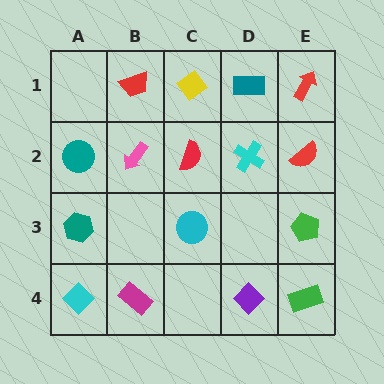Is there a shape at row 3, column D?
No, that cell is empty.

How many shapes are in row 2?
5 shapes.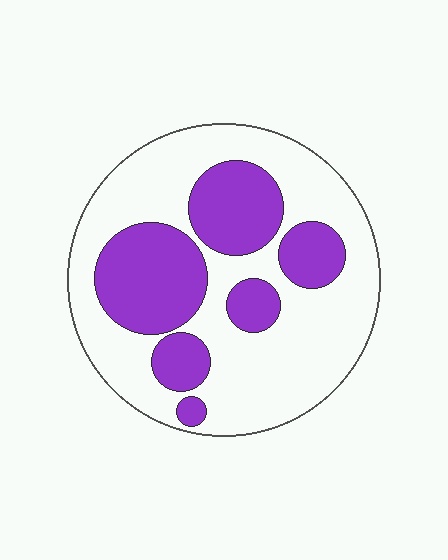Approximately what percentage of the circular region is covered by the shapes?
Approximately 35%.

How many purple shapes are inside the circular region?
6.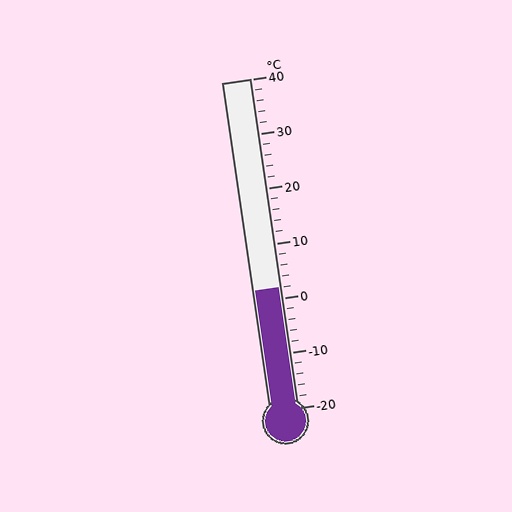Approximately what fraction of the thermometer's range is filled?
The thermometer is filled to approximately 35% of its range.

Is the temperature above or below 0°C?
The temperature is above 0°C.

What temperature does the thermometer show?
The thermometer shows approximately 2°C.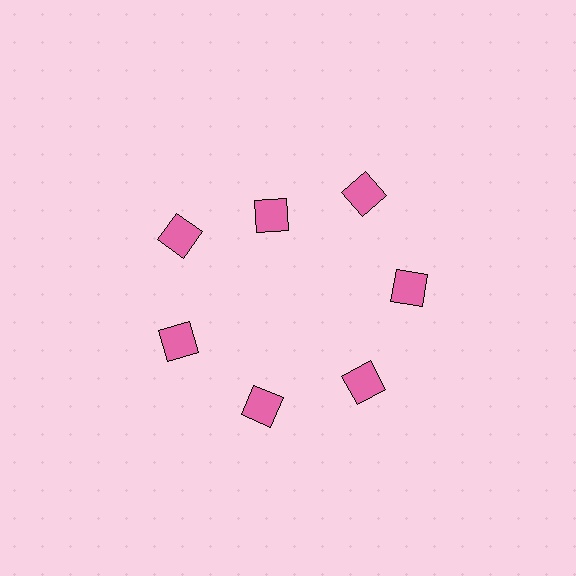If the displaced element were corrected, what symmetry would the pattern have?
It would have 7-fold rotational symmetry — the pattern would map onto itself every 51 degrees.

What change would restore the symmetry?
The symmetry would be restored by moving it outward, back onto the ring so that all 7 diamonds sit at equal angles and equal distance from the center.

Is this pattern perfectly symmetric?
No. The 7 pink diamonds are arranged in a ring, but one element near the 12 o'clock position is pulled inward toward the center, breaking the 7-fold rotational symmetry.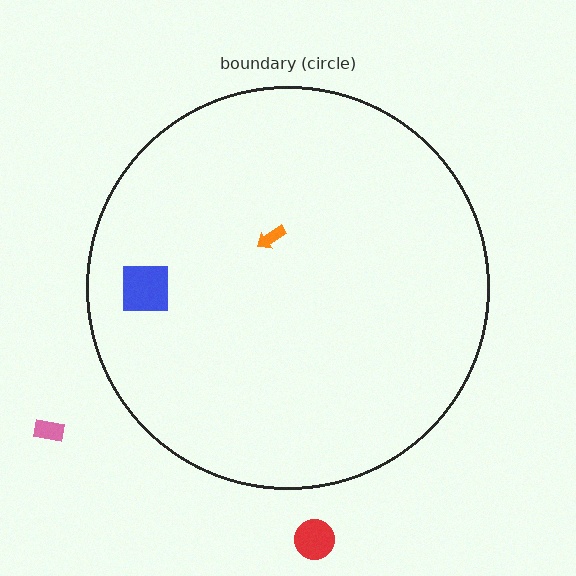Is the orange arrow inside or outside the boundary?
Inside.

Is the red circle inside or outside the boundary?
Outside.